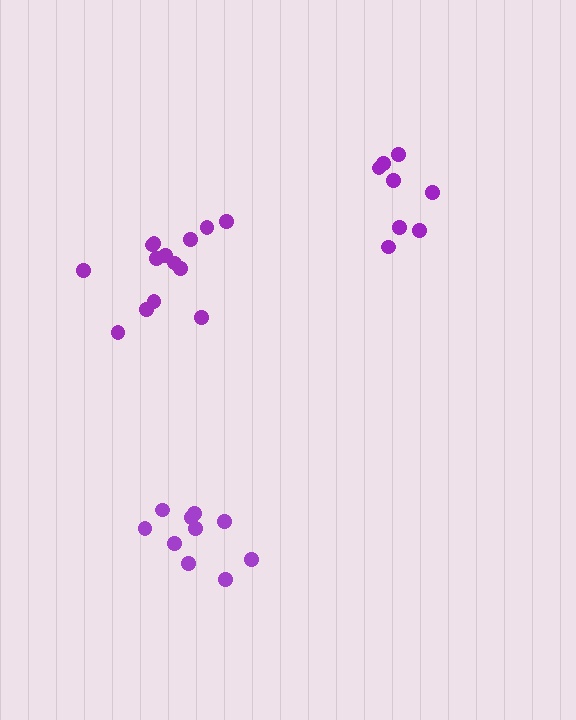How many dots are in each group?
Group 1: 8 dots, Group 2: 10 dots, Group 3: 14 dots (32 total).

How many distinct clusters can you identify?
There are 3 distinct clusters.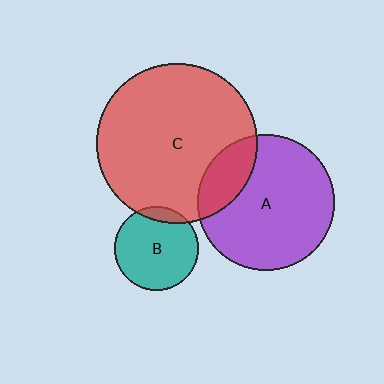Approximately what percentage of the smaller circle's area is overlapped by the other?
Approximately 20%.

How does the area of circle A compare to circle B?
Approximately 2.6 times.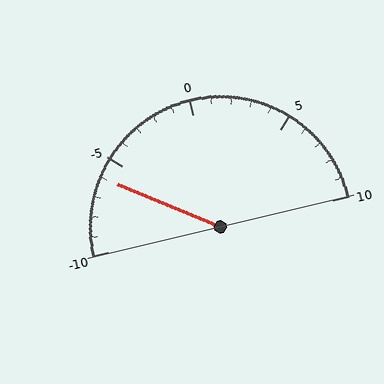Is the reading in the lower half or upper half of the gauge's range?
The reading is in the lower half of the range (-10 to 10).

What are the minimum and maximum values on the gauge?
The gauge ranges from -10 to 10.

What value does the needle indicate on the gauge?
The needle indicates approximately -6.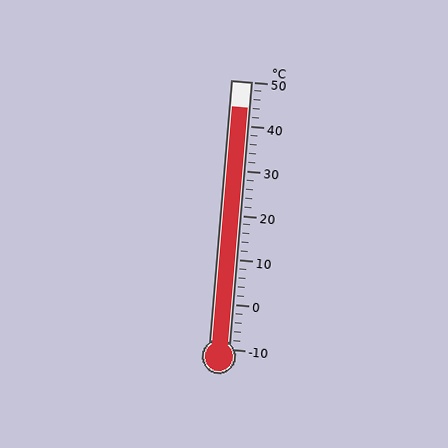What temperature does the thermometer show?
The thermometer shows approximately 44°C.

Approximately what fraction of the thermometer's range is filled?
The thermometer is filled to approximately 90% of its range.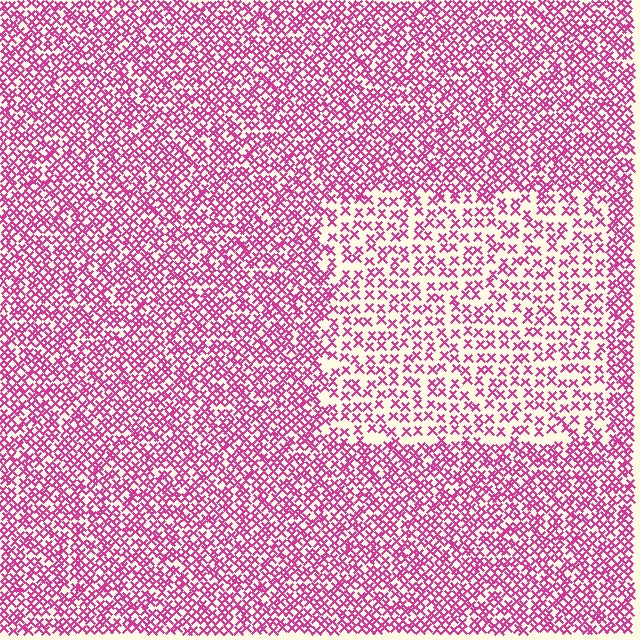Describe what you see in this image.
The image contains small magenta elements arranged at two different densities. A rectangle-shaped region is visible where the elements are less densely packed than the surrounding area.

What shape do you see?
I see a rectangle.